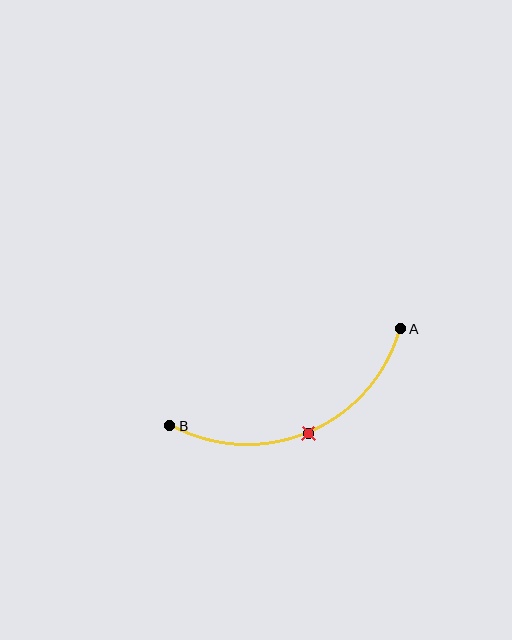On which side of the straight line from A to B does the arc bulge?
The arc bulges below the straight line connecting A and B.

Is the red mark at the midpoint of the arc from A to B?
Yes. The red mark lies on the arc at equal arc-length from both A and B — it is the arc midpoint.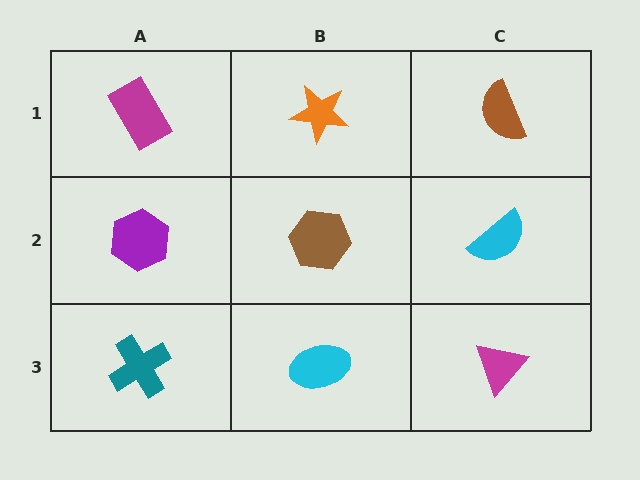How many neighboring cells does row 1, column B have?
3.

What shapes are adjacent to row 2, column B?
An orange star (row 1, column B), a cyan ellipse (row 3, column B), a purple hexagon (row 2, column A), a cyan semicircle (row 2, column C).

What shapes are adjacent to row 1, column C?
A cyan semicircle (row 2, column C), an orange star (row 1, column B).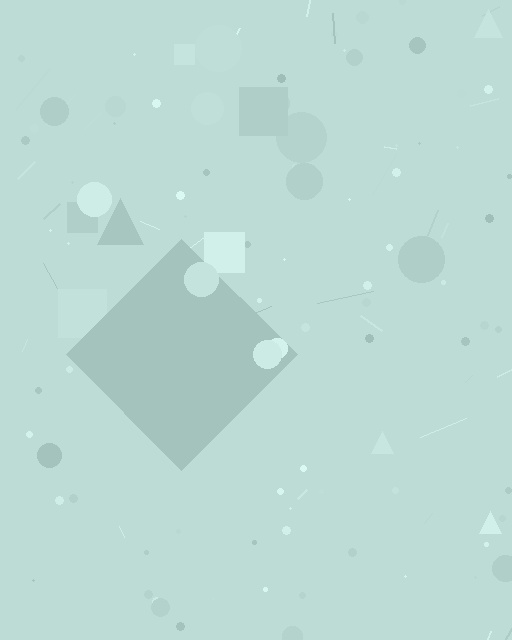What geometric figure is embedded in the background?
A diamond is embedded in the background.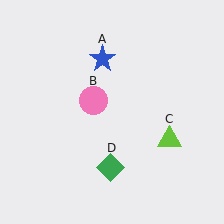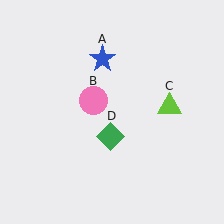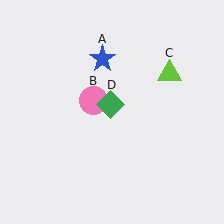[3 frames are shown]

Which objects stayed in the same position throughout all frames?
Blue star (object A) and pink circle (object B) remained stationary.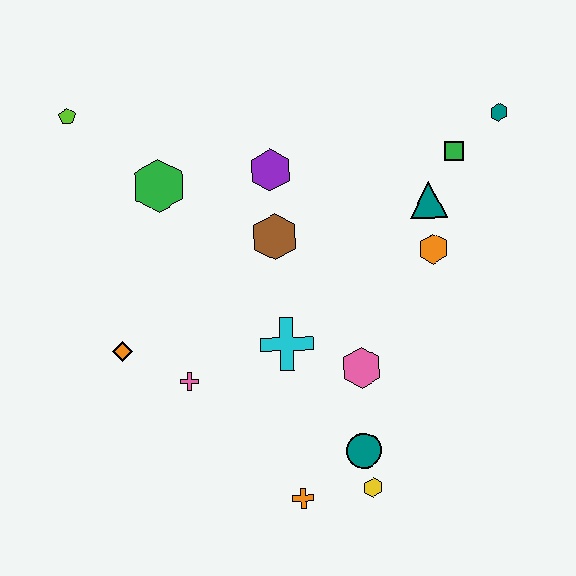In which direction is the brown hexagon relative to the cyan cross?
The brown hexagon is above the cyan cross.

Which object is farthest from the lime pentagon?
The yellow hexagon is farthest from the lime pentagon.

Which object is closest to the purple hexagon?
The brown hexagon is closest to the purple hexagon.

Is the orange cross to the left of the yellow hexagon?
Yes